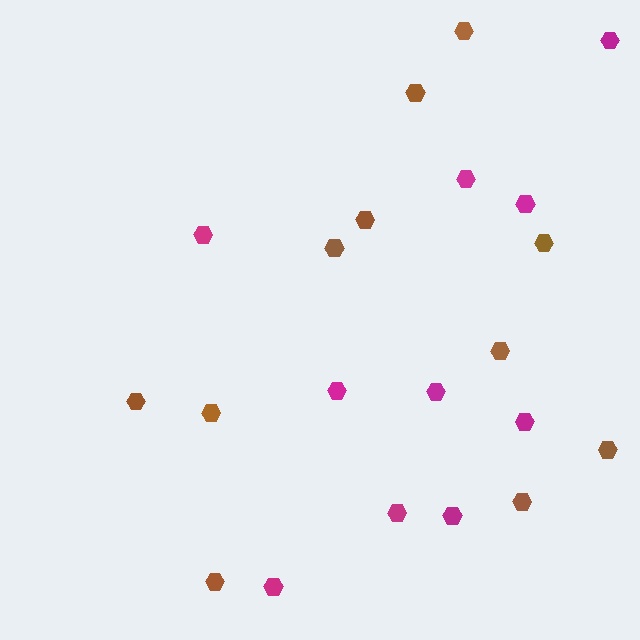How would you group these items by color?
There are 2 groups: one group of magenta hexagons (10) and one group of brown hexagons (11).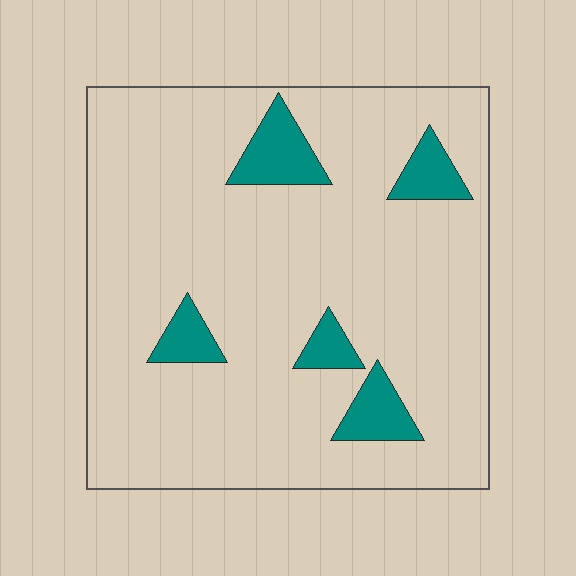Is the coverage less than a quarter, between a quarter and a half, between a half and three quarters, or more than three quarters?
Less than a quarter.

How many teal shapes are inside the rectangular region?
5.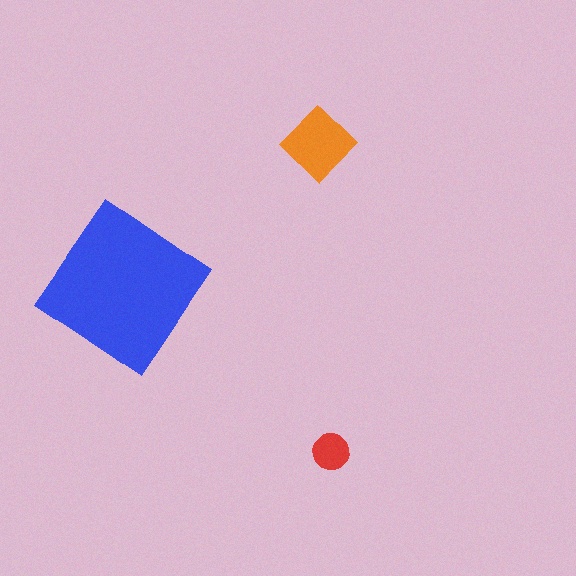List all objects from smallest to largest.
The red circle, the orange diamond, the blue diamond.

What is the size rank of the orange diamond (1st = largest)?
2nd.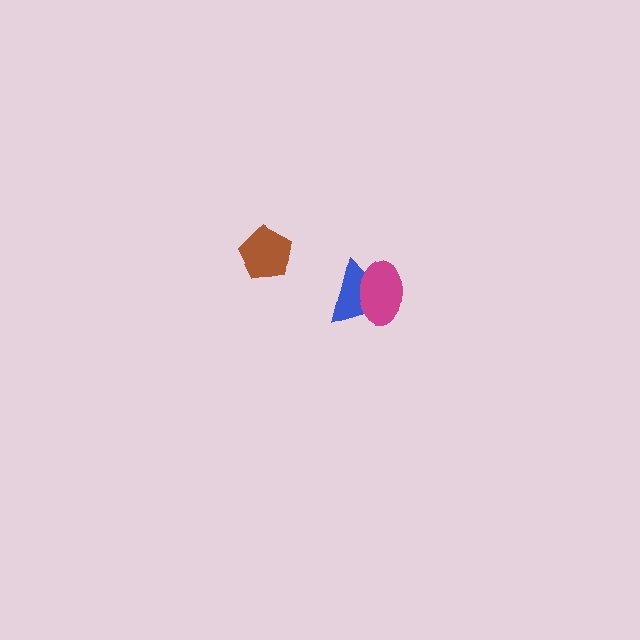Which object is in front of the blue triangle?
The magenta ellipse is in front of the blue triangle.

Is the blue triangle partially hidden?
Yes, it is partially covered by another shape.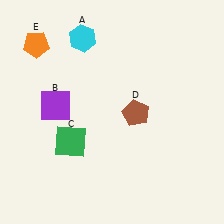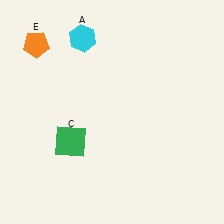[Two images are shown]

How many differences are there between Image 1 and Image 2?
There are 2 differences between the two images.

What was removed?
The purple square (B), the brown pentagon (D) were removed in Image 2.